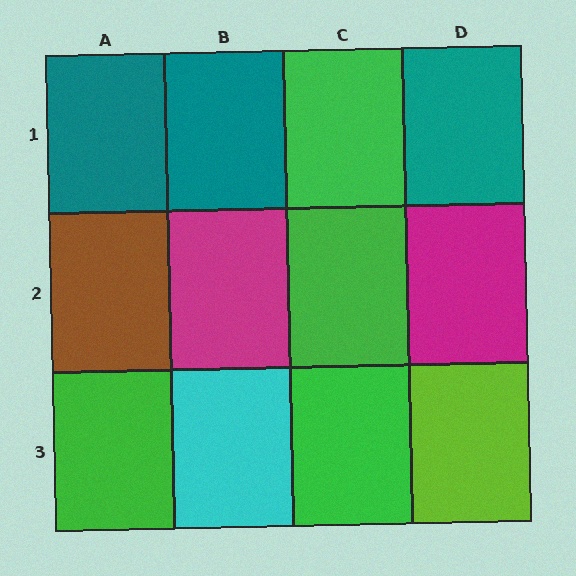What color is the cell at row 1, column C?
Green.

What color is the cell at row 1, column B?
Teal.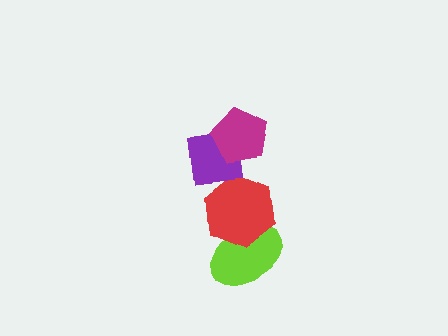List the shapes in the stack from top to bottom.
From top to bottom: the magenta pentagon, the purple square, the red hexagon, the lime ellipse.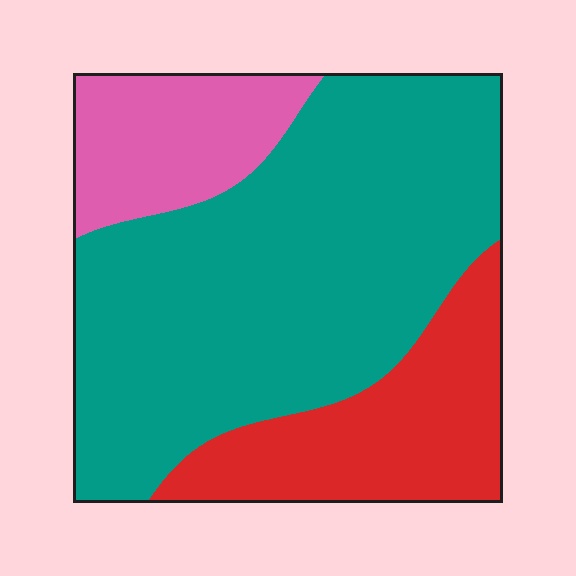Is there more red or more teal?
Teal.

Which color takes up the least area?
Pink, at roughly 15%.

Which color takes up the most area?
Teal, at roughly 60%.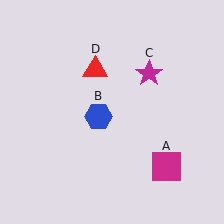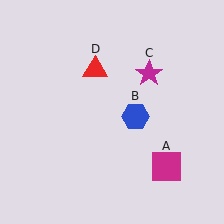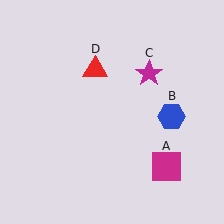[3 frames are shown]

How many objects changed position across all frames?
1 object changed position: blue hexagon (object B).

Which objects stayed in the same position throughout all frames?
Magenta square (object A) and magenta star (object C) and red triangle (object D) remained stationary.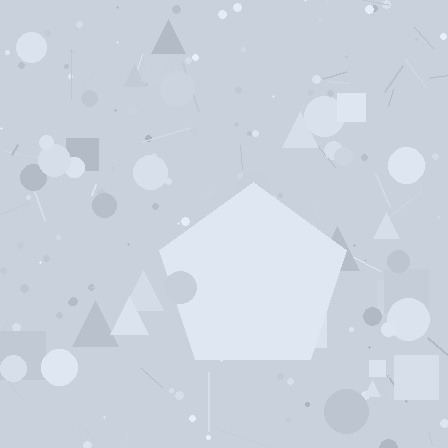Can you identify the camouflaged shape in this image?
The camouflaged shape is a pentagon.